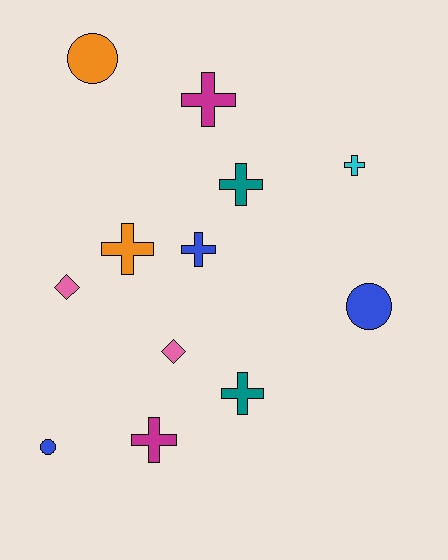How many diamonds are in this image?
There are 2 diamonds.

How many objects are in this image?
There are 12 objects.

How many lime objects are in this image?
There are no lime objects.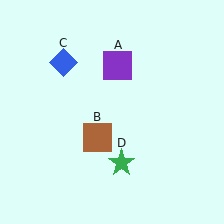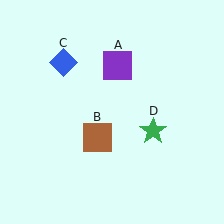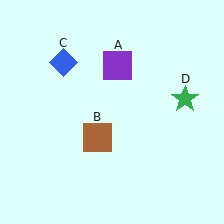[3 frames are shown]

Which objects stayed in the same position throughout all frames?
Purple square (object A) and brown square (object B) and blue diamond (object C) remained stationary.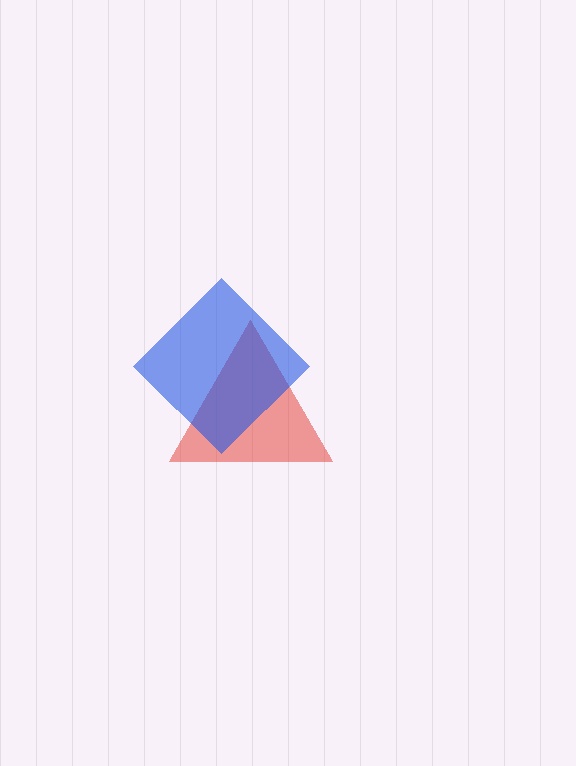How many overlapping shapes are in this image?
There are 2 overlapping shapes in the image.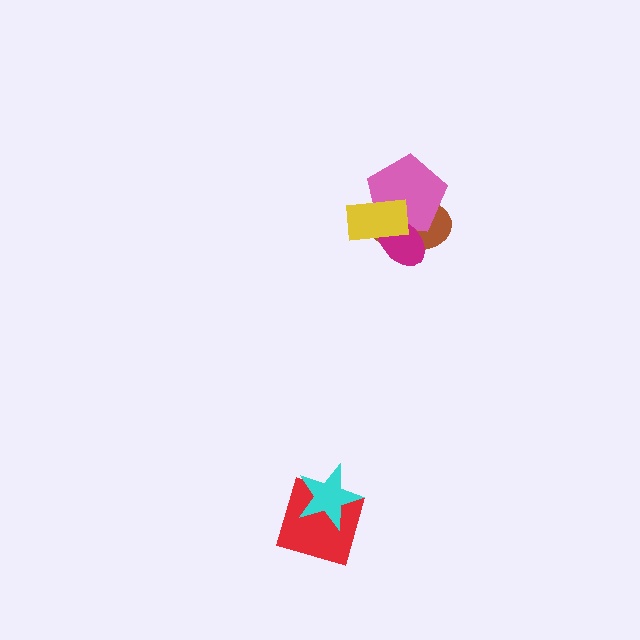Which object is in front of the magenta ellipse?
The yellow rectangle is in front of the magenta ellipse.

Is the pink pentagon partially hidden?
Yes, it is partially covered by another shape.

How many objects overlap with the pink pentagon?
3 objects overlap with the pink pentagon.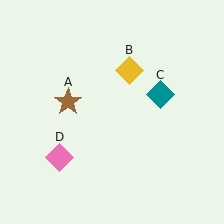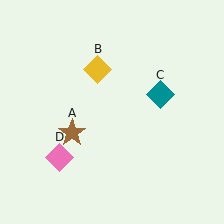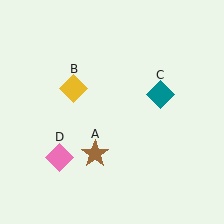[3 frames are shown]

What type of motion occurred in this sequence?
The brown star (object A), yellow diamond (object B) rotated counterclockwise around the center of the scene.